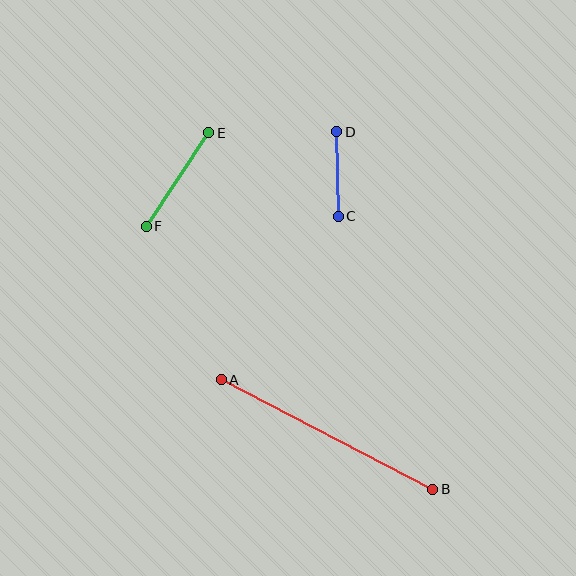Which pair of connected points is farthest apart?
Points A and B are farthest apart.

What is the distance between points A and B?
The distance is approximately 238 pixels.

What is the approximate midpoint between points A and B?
The midpoint is at approximately (327, 435) pixels.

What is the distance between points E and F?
The distance is approximately 112 pixels.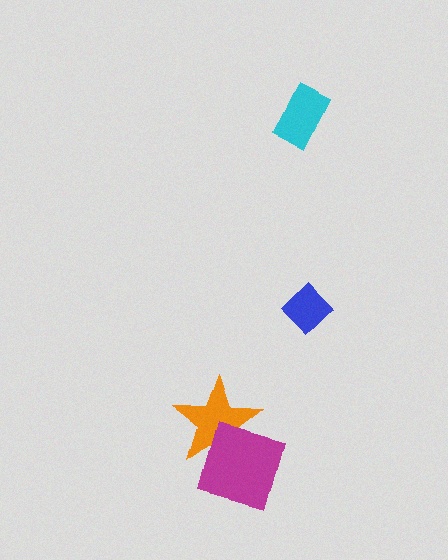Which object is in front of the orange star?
The magenta diamond is in front of the orange star.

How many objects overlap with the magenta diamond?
1 object overlaps with the magenta diamond.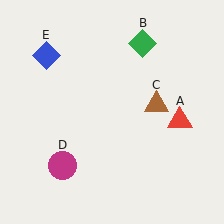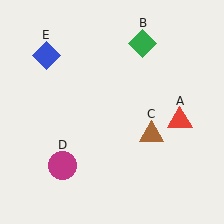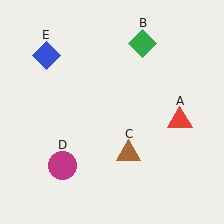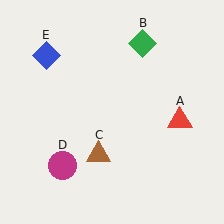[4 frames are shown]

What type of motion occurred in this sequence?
The brown triangle (object C) rotated clockwise around the center of the scene.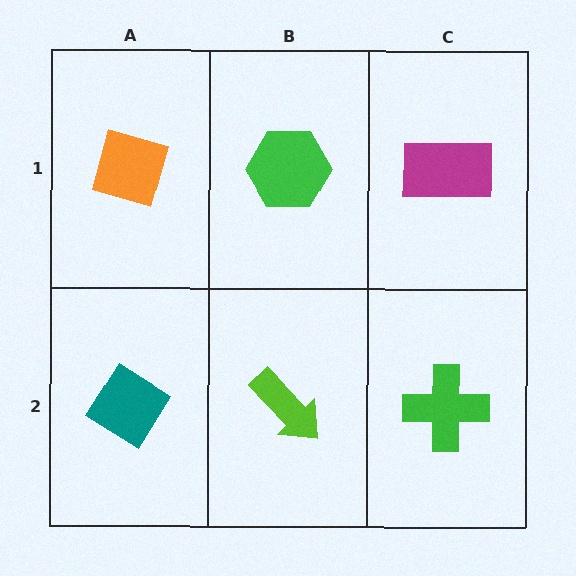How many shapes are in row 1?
3 shapes.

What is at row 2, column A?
A teal diamond.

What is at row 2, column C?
A green cross.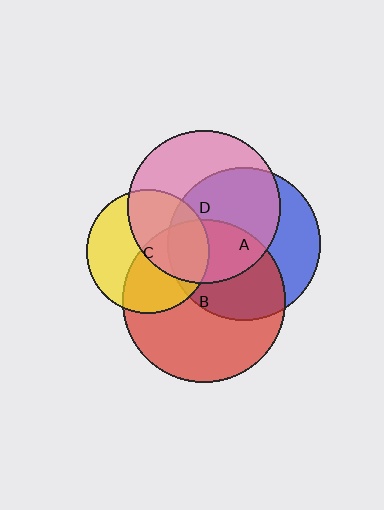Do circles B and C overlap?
Yes.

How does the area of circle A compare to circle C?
Approximately 1.5 times.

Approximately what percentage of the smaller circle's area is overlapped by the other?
Approximately 50%.